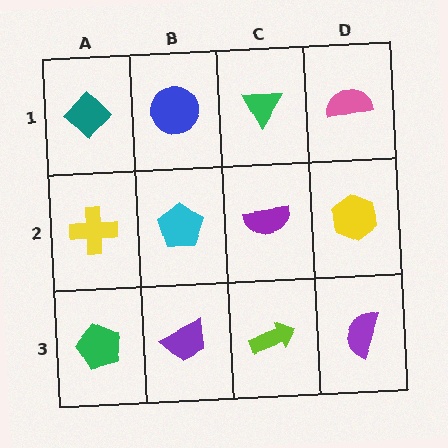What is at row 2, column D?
A yellow hexagon.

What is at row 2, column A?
A yellow cross.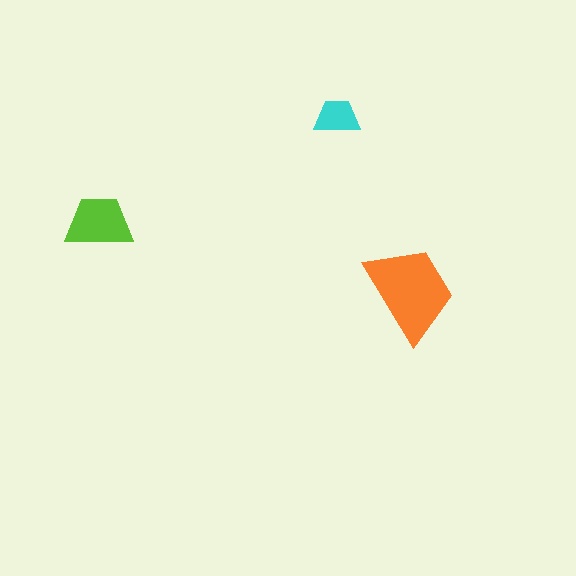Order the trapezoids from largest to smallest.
the orange one, the lime one, the cyan one.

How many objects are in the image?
There are 3 objects in the image.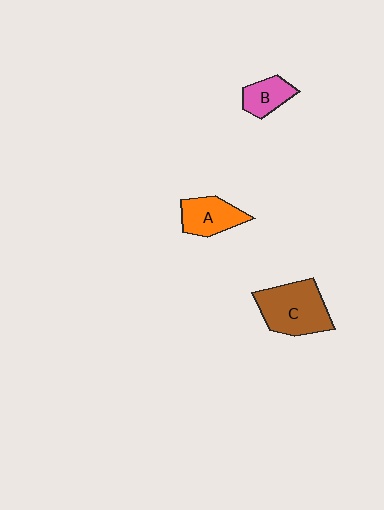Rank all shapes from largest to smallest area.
From largest to smallest: C (brown), A (orange), B (pink).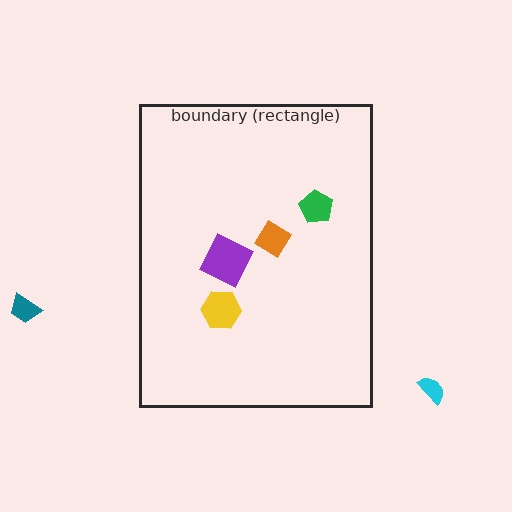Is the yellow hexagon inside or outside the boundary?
Inside.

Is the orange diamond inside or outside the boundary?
Inside.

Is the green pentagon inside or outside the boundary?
Inside.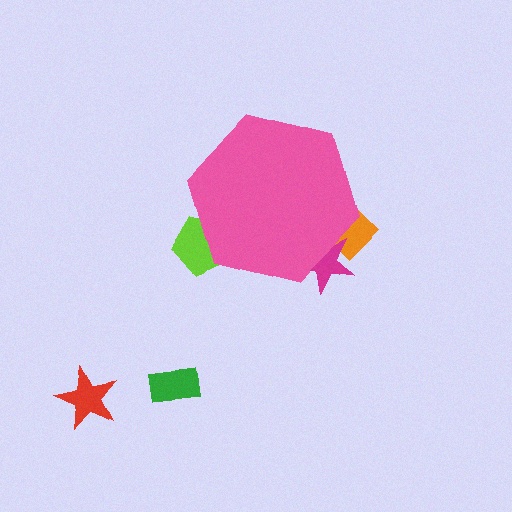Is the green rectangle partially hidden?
No, the green rectangle is fully visible.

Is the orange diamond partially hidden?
Yes, the orange diamond is partially hidden behind the pink hexagon.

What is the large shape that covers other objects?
A pink hexagon.